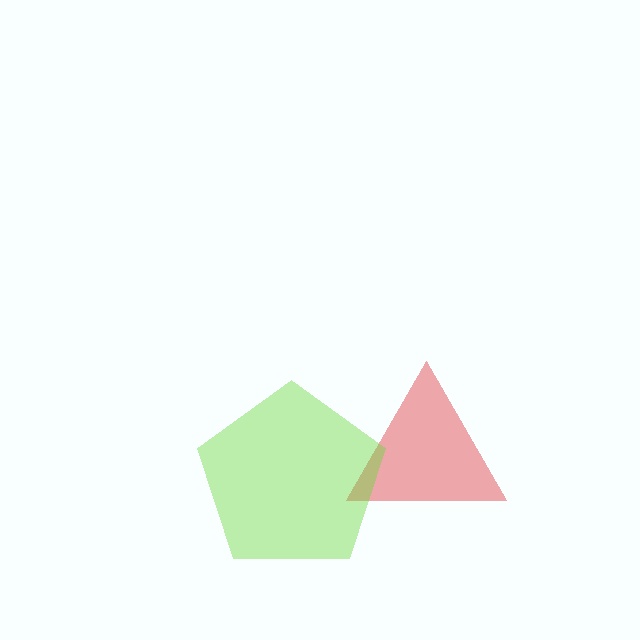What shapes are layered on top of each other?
The layered shapes are: a red triangle, a lime pentagon.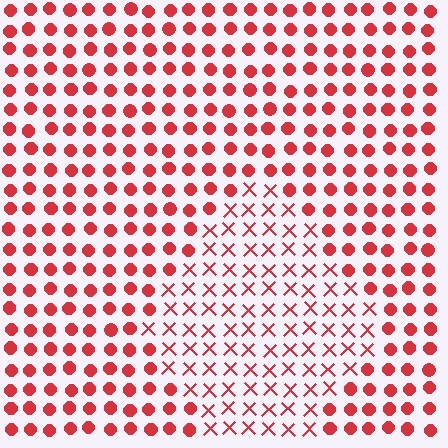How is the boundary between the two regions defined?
The boundary is defined by a change in element shape: X marks inside vs. circles outside. All elements share the same color and spacing.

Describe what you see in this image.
The image is filled with small red elements arranged in a uniform grid. A diamond-shaped region contains X marks, while the surrounding area contains circles. The boundary is defined purely by the change in element shape.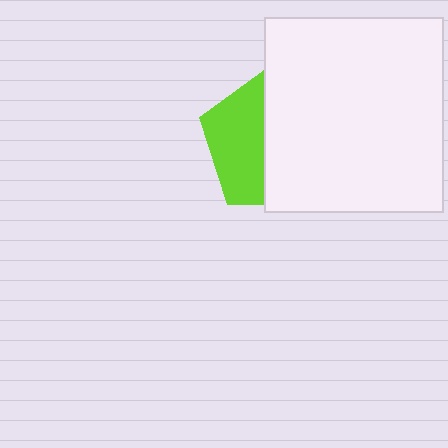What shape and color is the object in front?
The object in front is a white rectangle.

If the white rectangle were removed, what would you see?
You would see the complete lime pentagon.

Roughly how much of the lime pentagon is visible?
A small part of it is visible (roughly 40%).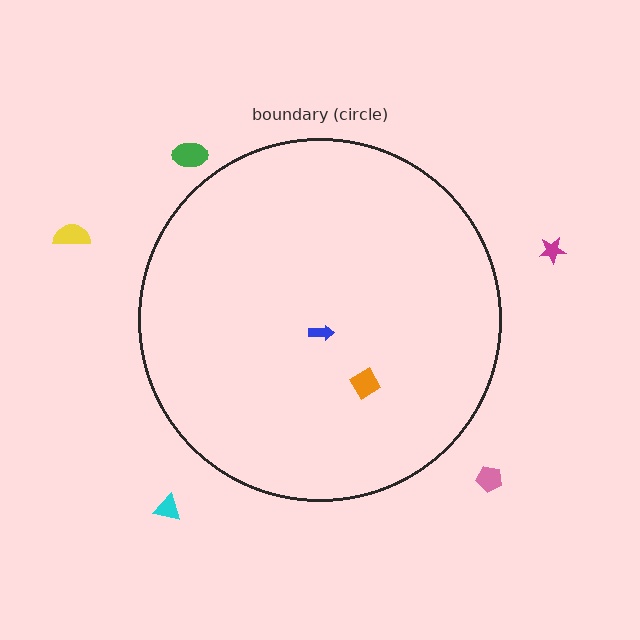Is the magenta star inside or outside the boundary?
Outside.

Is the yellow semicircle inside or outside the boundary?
Outside.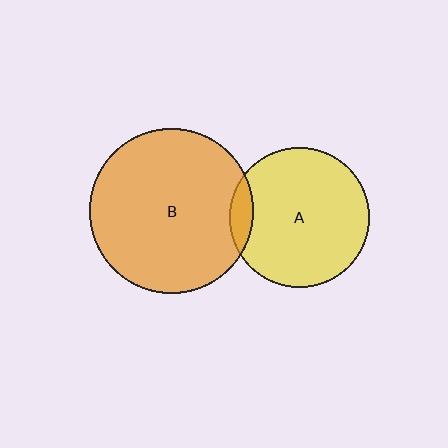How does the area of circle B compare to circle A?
Approximately 1.4 times.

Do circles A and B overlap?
Yes.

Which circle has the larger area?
Circle B (orange).